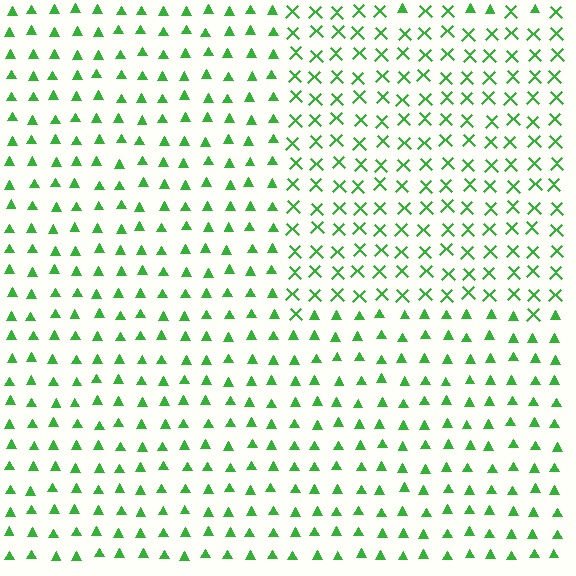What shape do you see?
I see a rectangle.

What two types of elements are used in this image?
The image uses X marks inside the rectangle region and triangles outside it.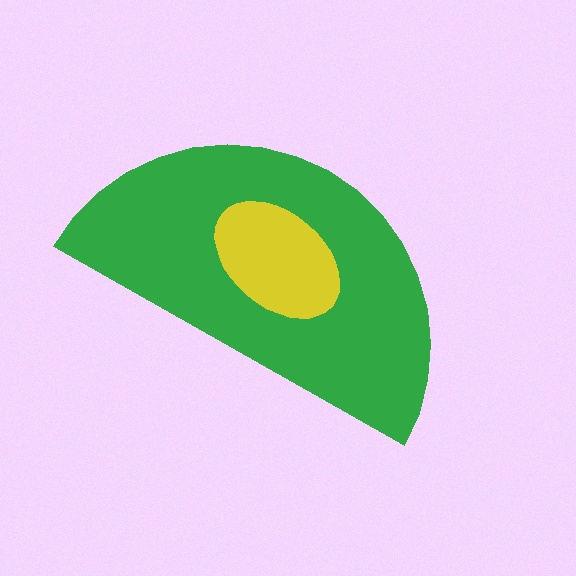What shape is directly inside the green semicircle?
The yellow ellipse.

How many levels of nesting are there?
2.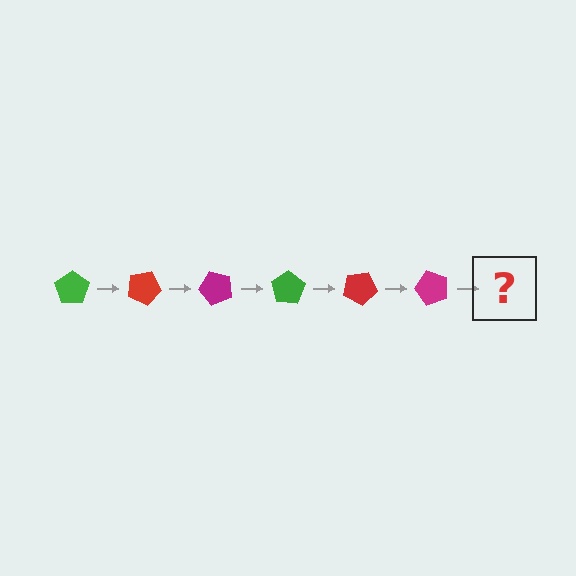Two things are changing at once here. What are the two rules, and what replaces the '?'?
The two rules are that it rotates 25 degrees each step and the color cycles through green, red, and magenta. The '?' should be a green pentagon, rotated 150 degrees from the start.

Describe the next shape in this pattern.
It should be a green pentagon, rotated 150 degrees from the start.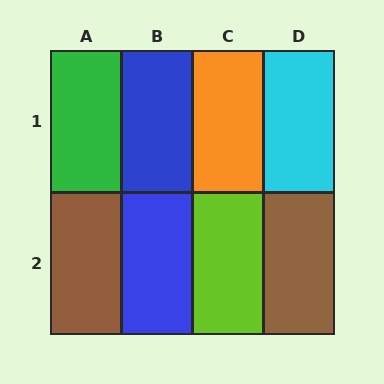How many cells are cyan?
1 cell is cyan.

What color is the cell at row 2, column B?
Blue.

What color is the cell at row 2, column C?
Lime.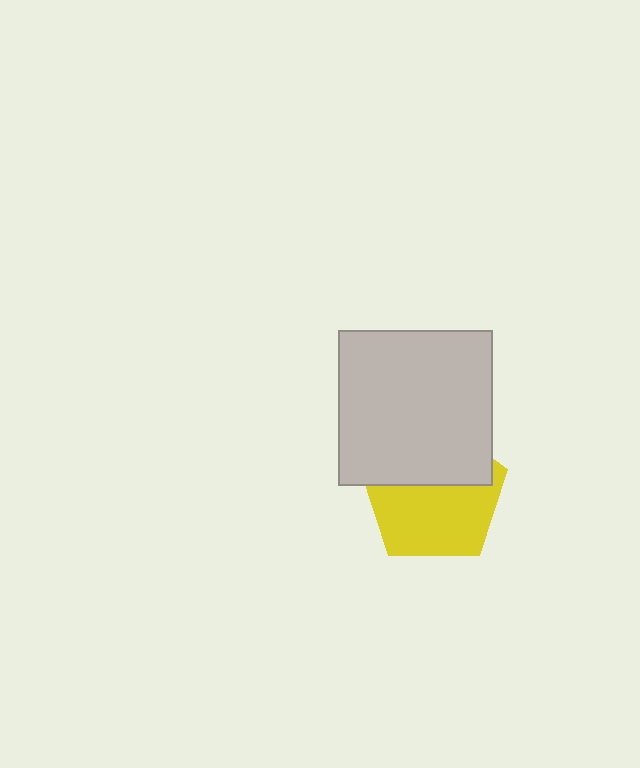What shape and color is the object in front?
The object in front is a light gray square.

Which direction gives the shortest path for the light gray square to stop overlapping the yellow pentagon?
Moving up gives the shortest separation.